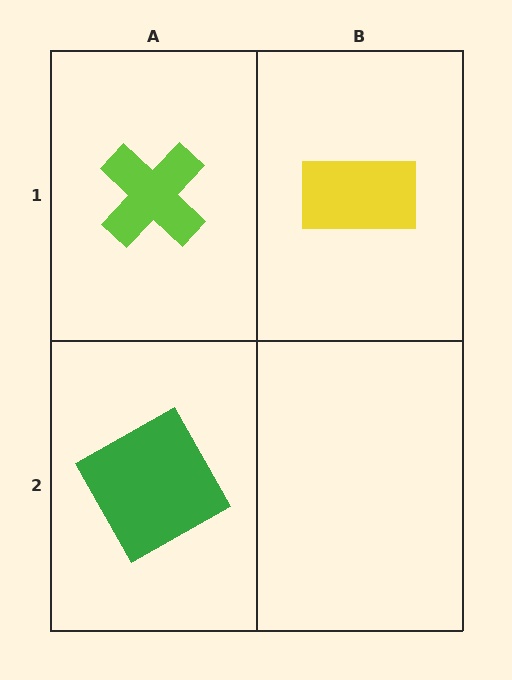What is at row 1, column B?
A yellow rectangle.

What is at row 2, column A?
A green square.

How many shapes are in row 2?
1 shape.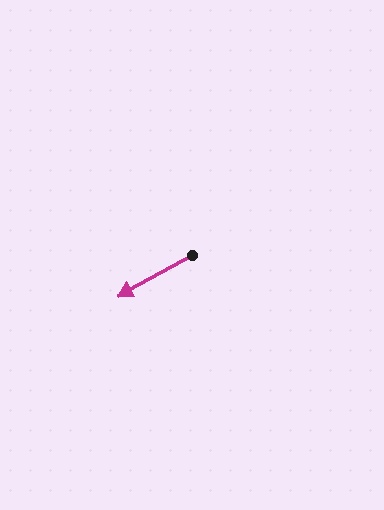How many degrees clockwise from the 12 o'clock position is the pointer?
Approximately 241 degrees.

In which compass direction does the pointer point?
Southwest.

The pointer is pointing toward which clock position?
Roughly 8 o'clock.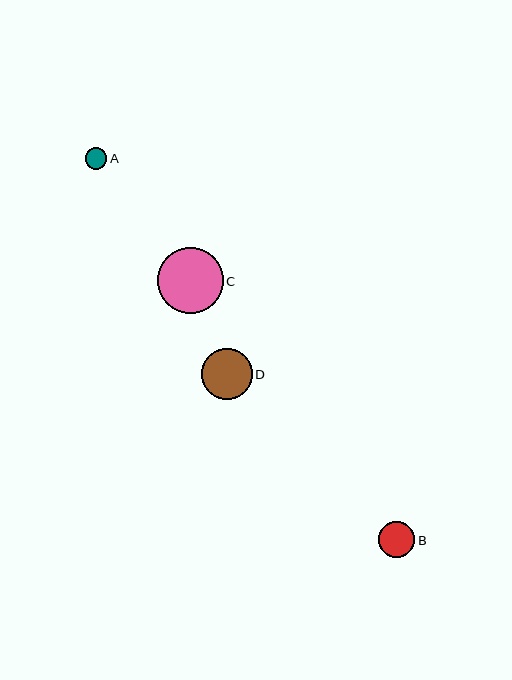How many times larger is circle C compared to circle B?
Circle C is approximately 1.8 times the size of circle B.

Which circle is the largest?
Circle C is the largest with a size of approximately 65 pixels.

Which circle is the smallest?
Circle A is the smallest with a size of approximately 21 pixels.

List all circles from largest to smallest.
From largest to smallest: C, D, B, A.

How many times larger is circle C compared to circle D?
Circle C is approximately 1.3 times the size of circle D.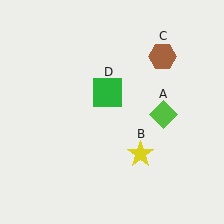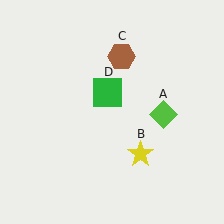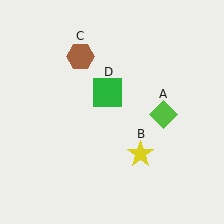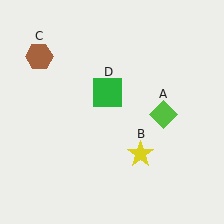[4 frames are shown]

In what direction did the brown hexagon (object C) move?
The brown hexagon (object C) moved left.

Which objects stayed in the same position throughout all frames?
Lime diamond (object A) and yellow star (object B) and green square (object D) remained stationary.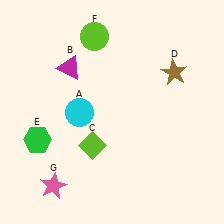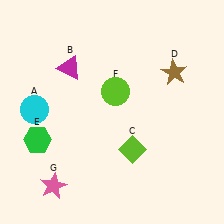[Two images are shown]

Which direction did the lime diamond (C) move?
The lime diamond (C) moved right.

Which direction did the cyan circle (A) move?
The cyan circle (A) moved left.